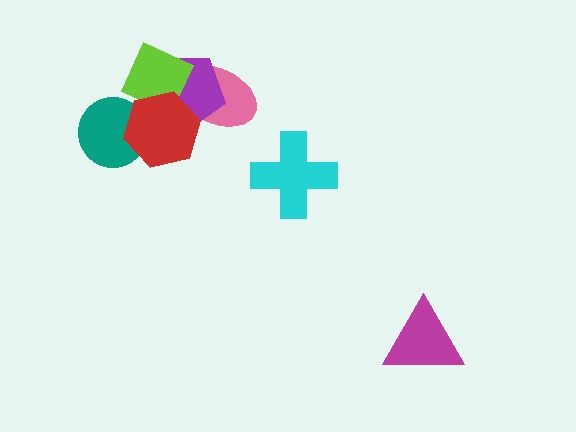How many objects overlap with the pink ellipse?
3 objects overlap with the pink ellipse.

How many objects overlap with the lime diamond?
3 objects overlap with the lime diamond.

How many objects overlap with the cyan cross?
0 objects overlap with the cyan cross.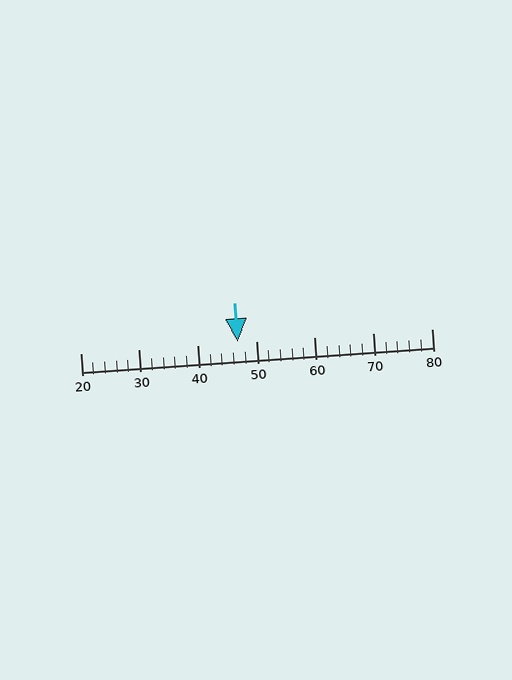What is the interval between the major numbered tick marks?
The major tick marks are spaced 10 units apart.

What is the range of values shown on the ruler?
The ruler shows values from 20 to 80.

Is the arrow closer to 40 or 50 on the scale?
The arrow is closer to 50.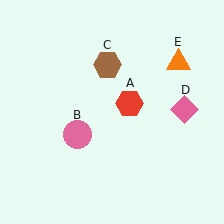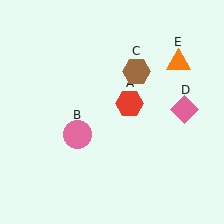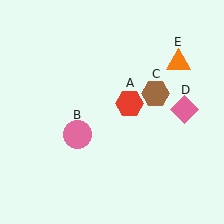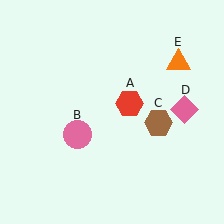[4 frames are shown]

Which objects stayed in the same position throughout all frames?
Red hexagon (object A) and pink circle (object B) and pink diamond (object D) and orange triangle (object E) remained stationary.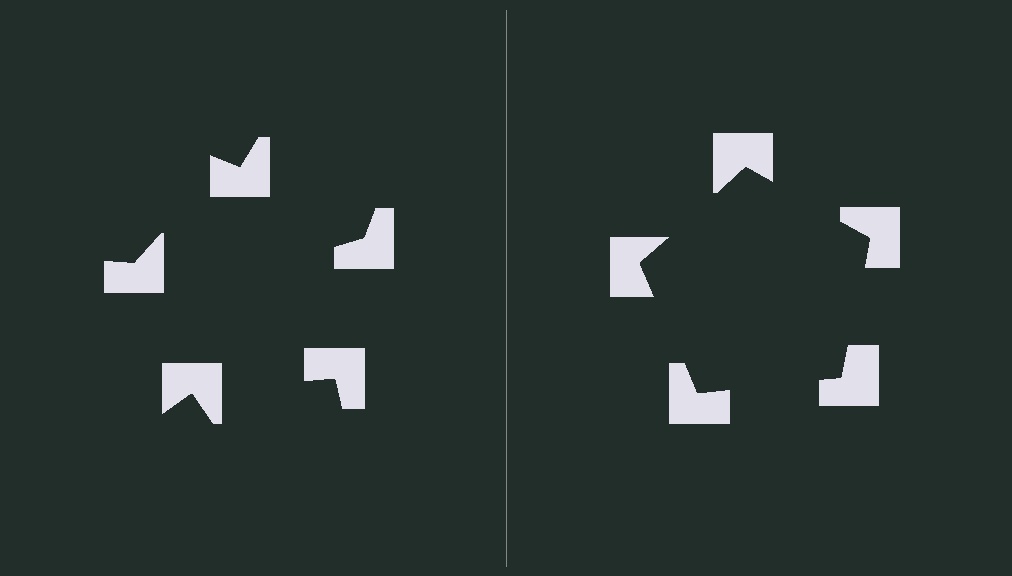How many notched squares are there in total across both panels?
10 — 5 on each side.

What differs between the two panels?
The notched squares are positioned identically on both sides; only the wedge orientations differ. On the right they align to a pentagon; on the left they are misaligned.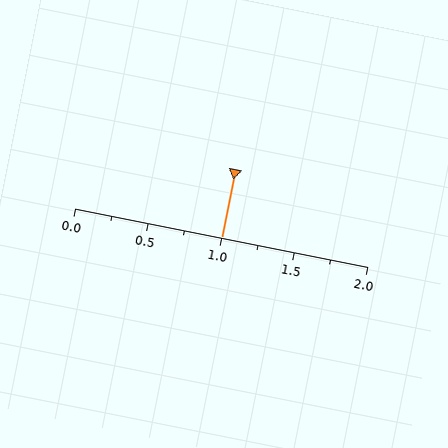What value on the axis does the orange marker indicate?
The marker indicates approximately 1.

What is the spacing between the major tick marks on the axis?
The major ticks are spaced 0.5 apart.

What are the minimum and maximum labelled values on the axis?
The axis runs from 0.0 to 2.0.